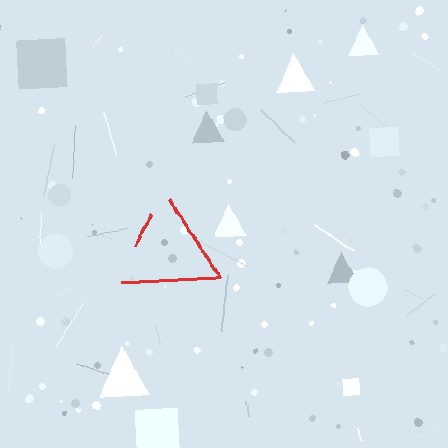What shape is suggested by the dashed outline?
The dashed outline suggests a triangle.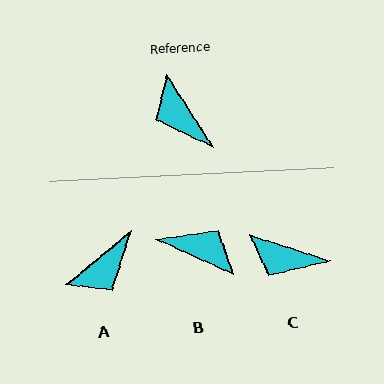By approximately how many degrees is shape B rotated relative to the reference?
Approximately 147 degrees clockwise.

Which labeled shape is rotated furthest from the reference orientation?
B, about 147 degrees away.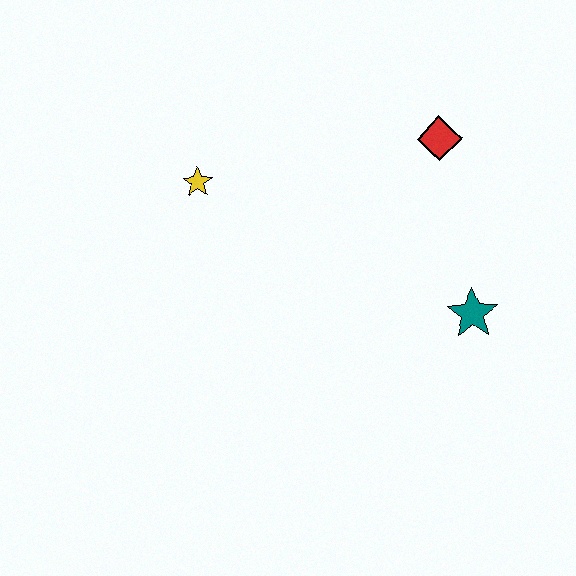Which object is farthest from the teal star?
The yellow star is farthest from the teal star.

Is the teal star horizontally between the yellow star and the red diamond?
No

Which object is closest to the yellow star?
The red diamond is closest to the yellow star.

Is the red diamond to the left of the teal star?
Yes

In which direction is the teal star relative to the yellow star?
The teal star is to the right of the yellow star.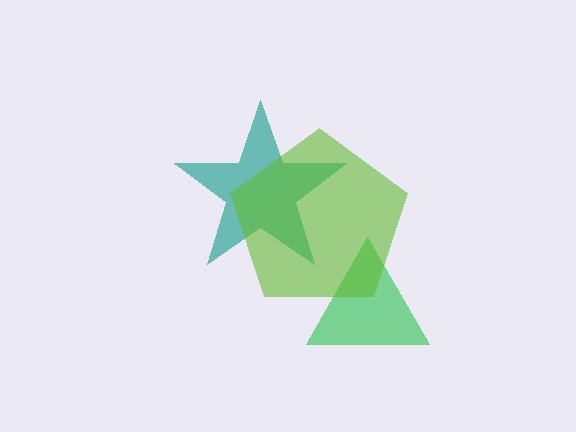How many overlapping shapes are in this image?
There are 3 overlapping shapes in the image.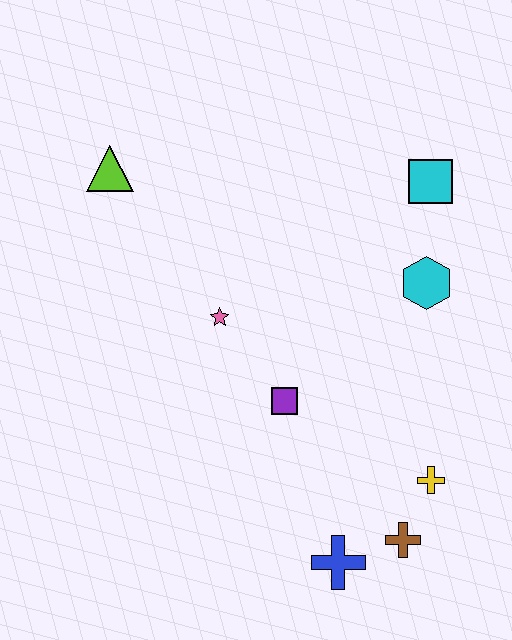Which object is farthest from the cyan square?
The blue cross is farthest from the cyan square.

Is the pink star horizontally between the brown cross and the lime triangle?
Yes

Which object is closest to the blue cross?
The brown cross is closest to the blue cross.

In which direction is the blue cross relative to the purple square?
The blue cross is below the purple square.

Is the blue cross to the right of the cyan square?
No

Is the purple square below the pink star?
Yes